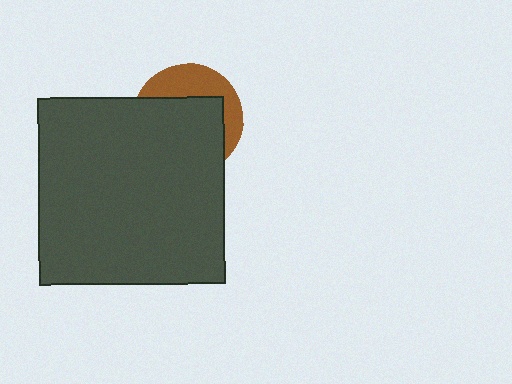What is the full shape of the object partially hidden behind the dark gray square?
The partially hidden object is a brown circle.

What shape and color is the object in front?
The object in front is a dark gray square.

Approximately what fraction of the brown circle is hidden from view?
Roughly 66% of the brown circle is hidden behind the dark gray square.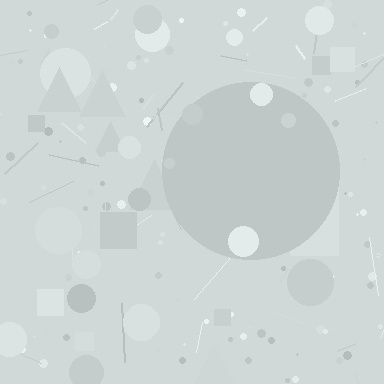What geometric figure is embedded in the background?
A circle is embedded in the background.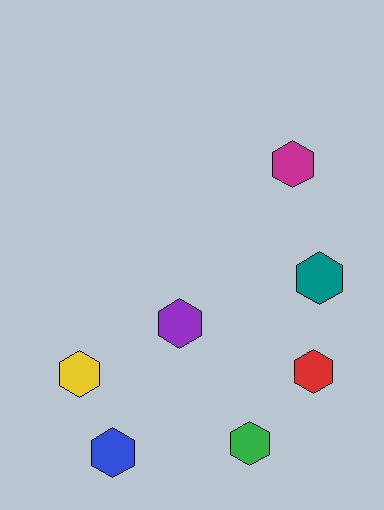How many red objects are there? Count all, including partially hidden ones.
There is 1 red object.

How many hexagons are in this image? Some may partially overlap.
There are 7 hexagons.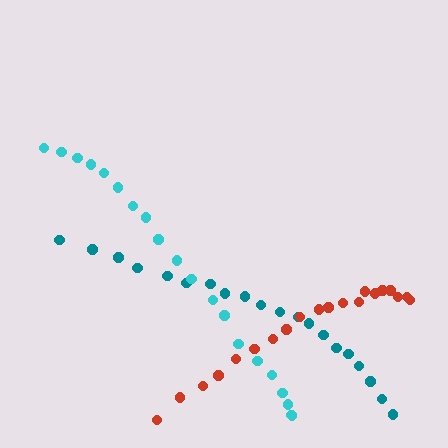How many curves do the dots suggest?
There are 3 distinct paths.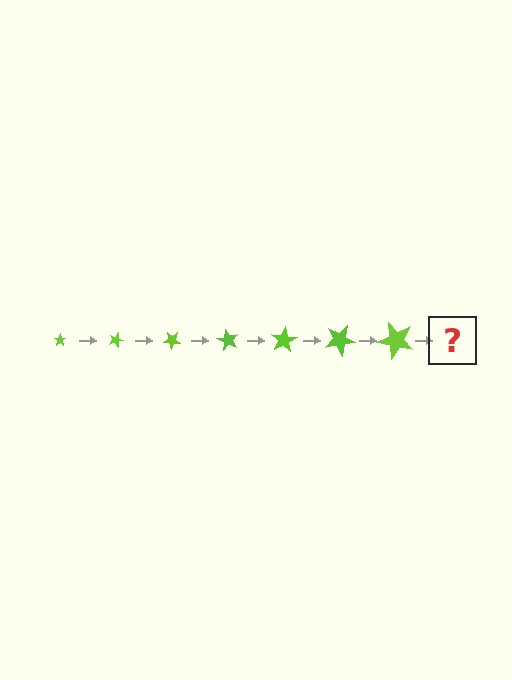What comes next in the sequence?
The next element should be a star, larger than the previous one and rotated 140 degrees from the start.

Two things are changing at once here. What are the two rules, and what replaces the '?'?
The two rules are that the star grows larger each step and it rotates 20 degrees each step. The '?' should be a star, larger than the previous one and rotated 140 degrees from the start.